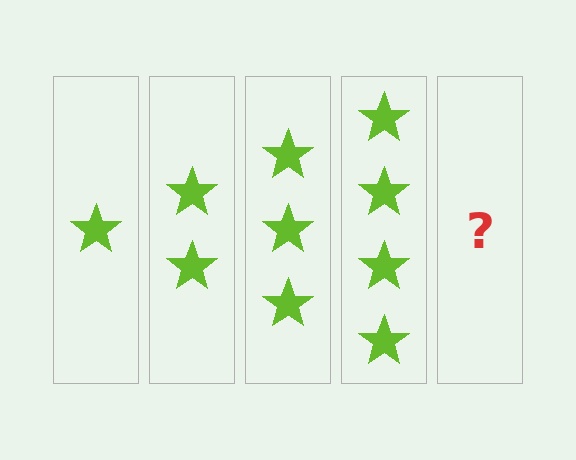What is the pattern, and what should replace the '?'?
The pattern is that each step adds one more star. The '?' should be 5 stars.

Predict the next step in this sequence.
The next step is 5 stars.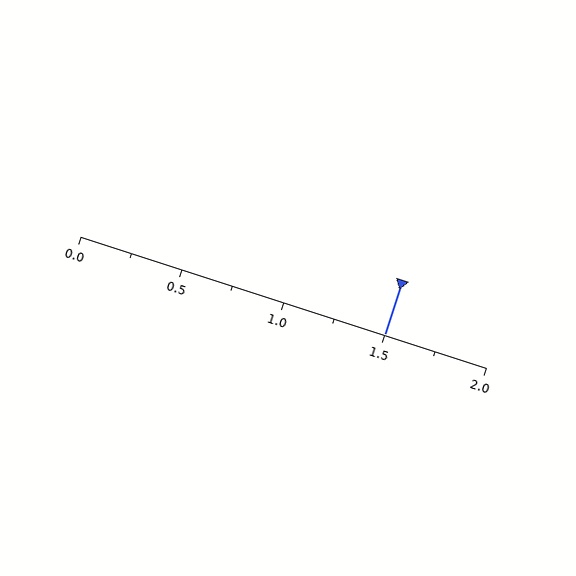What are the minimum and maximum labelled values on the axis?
The axis runs from 0.0 to 2.0.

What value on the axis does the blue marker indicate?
The marker indicates approximately 1.5.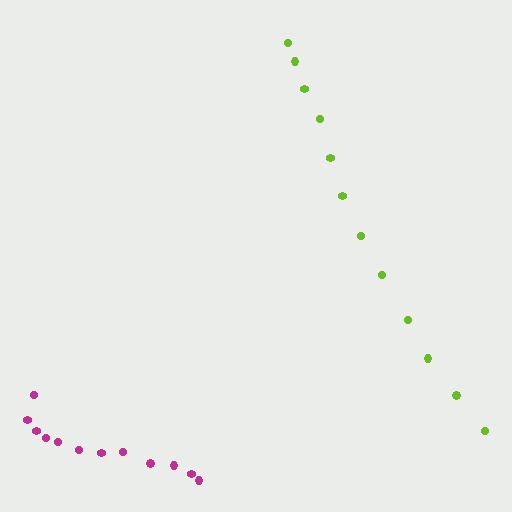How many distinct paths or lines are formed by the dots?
There are 2 distinct paths.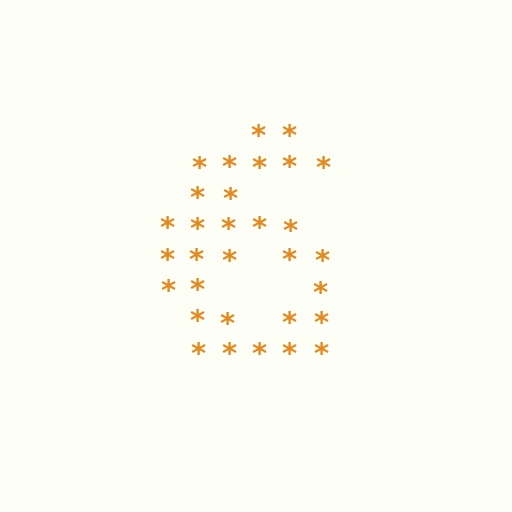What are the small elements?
The small elements are asterisks.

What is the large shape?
The large shape is the digit 6.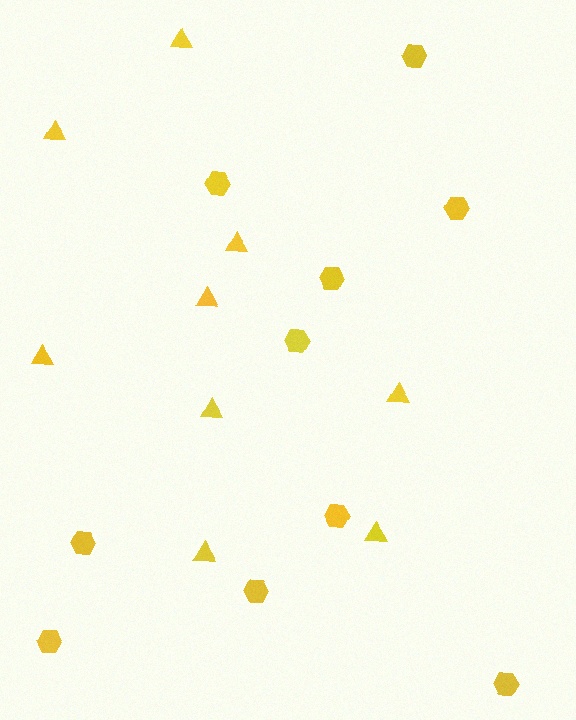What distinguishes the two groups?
There are 2 groups: one group of triangles (9) and one group of hexagons (10).